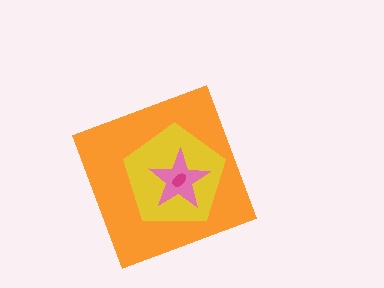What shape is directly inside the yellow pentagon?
The pink star.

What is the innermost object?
The magenta ellipse.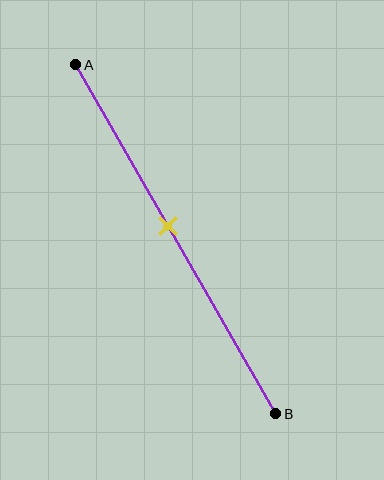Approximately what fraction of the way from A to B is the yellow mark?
The yellow mark is approximately 45% of the way from A to B.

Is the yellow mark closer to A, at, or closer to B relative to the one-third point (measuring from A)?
The yellow mark is closer to point B than the one-third point of segment AB.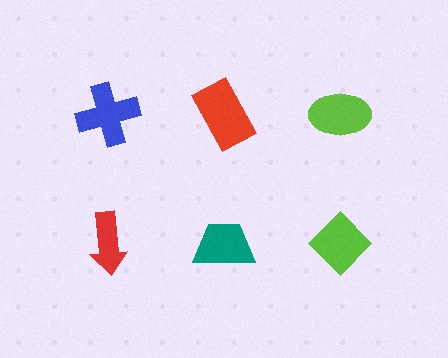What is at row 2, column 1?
A red arrow.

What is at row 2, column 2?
A teal trapezoid.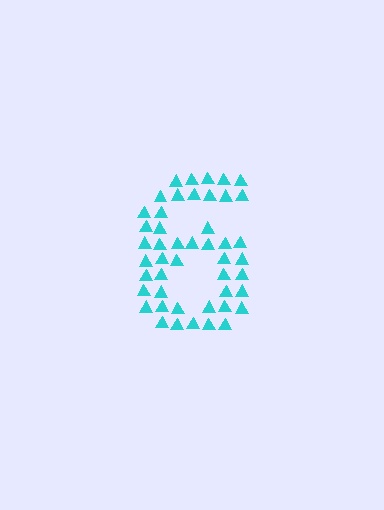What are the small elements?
The small elements are triangles.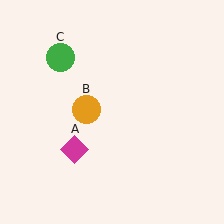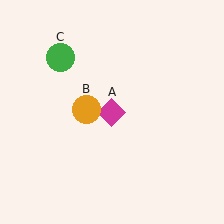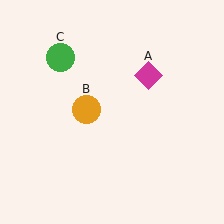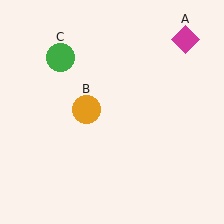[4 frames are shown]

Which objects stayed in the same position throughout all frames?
Orange circle (object B) and green circle (object C) remained stationary.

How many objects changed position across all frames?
1 object changed position: magenta diamond (object A).